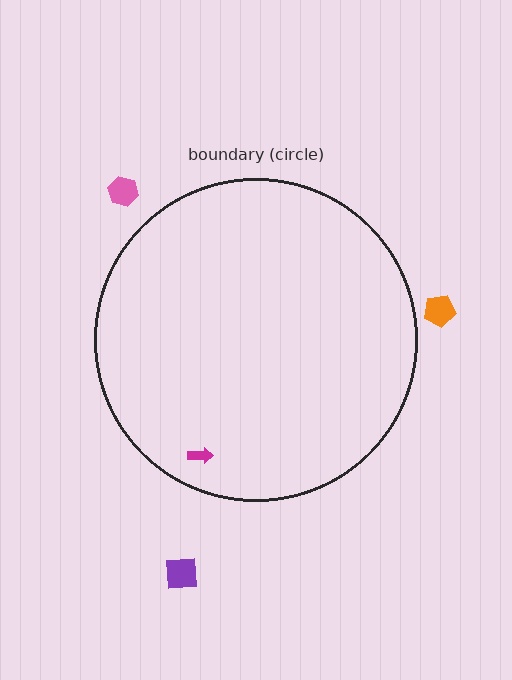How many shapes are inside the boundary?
1 inside, 3 outside.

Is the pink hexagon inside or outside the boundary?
Outside.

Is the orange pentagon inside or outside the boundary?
Outside.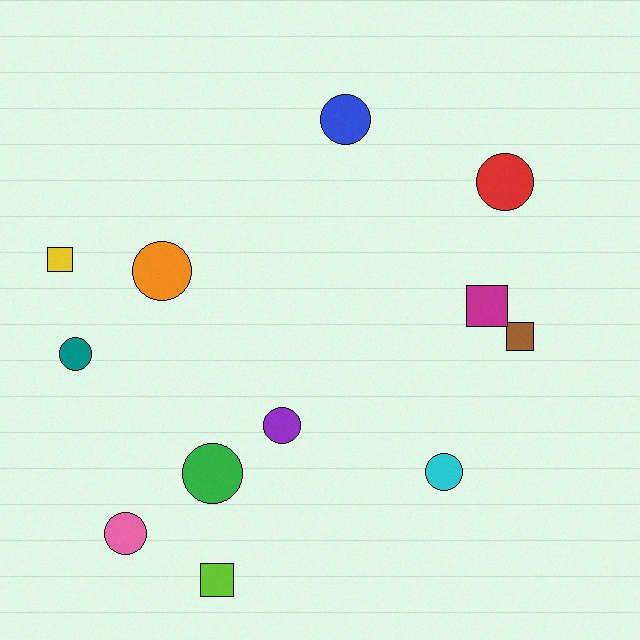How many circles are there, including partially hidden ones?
There are 8 circles.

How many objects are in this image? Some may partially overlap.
There are 12 objects.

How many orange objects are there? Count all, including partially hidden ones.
There is 1 orange object.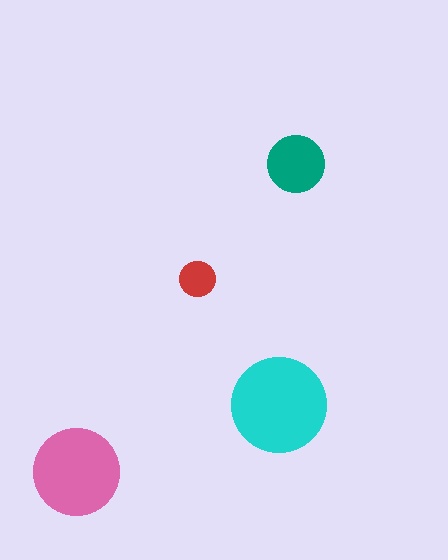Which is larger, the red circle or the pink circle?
The pink one.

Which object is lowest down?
The pink circle is bottommost.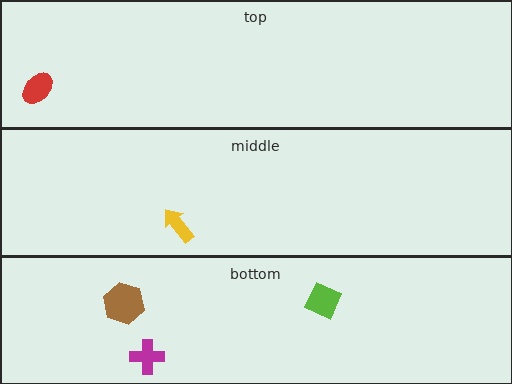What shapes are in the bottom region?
The brown hexagon, the magenta cross, the lime diamond.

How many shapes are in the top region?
1.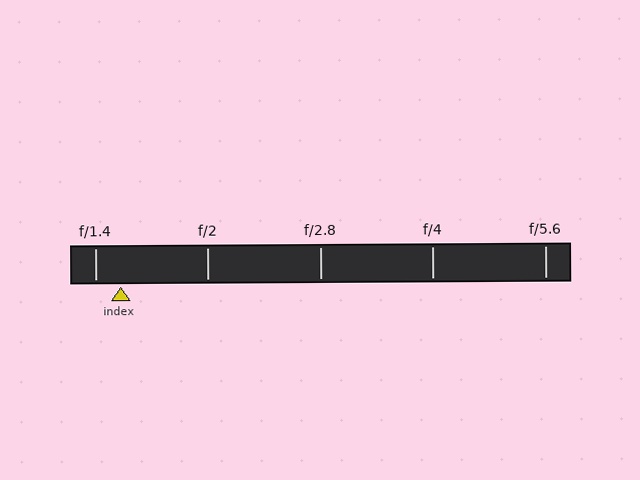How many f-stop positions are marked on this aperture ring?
There are 5 f-stop positions marked.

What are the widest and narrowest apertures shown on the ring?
The widest aperture shown is f/1.4 and the narrowest is f/5.6.